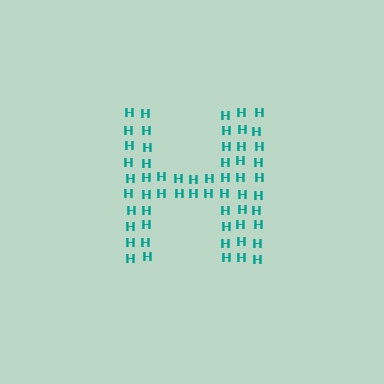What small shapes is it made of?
It is made of small letter H's.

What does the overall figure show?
The overall figure shows the letter H.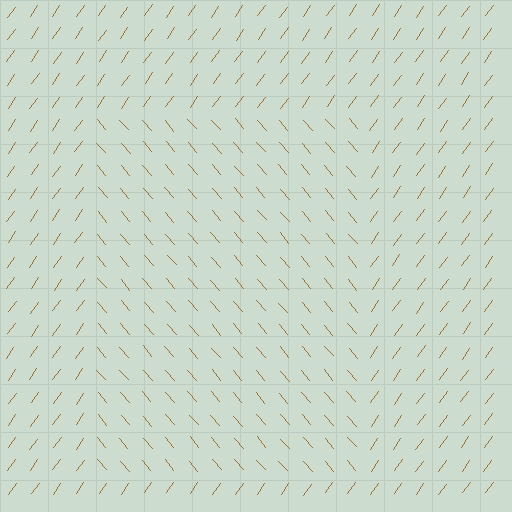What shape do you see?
I see a rectangle.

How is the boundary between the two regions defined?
The boundary is defined purely by a change in line orientation (approximately 76 degrees difference). All lines are the same color and thickness.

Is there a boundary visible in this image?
Yes, there is a texture boundary formed by a change in line orientation.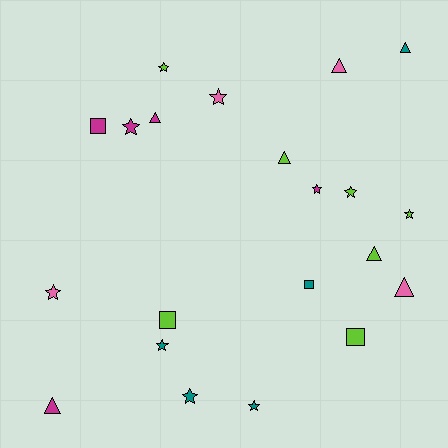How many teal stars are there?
There are 3 teal stars.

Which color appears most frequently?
Lime, with 7 objects.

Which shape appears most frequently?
Star, with 10 objects.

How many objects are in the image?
There are 21 objects.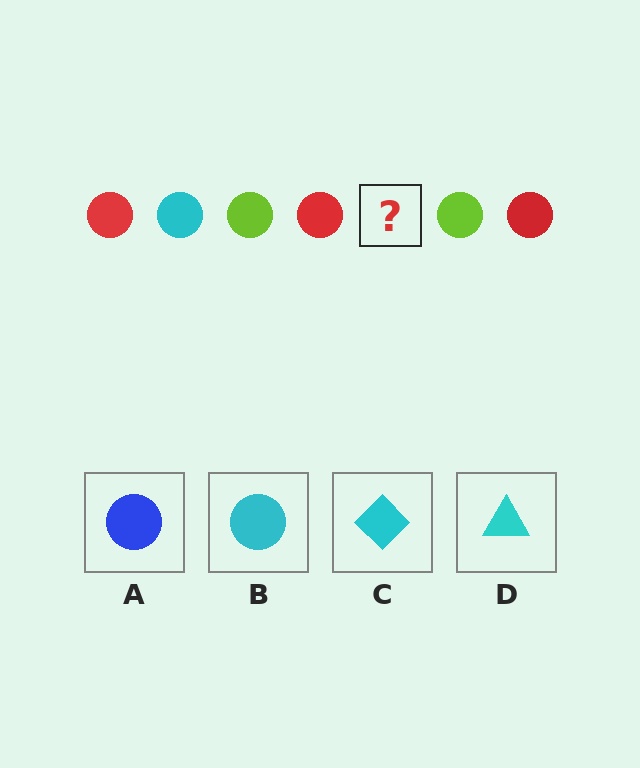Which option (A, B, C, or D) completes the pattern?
B.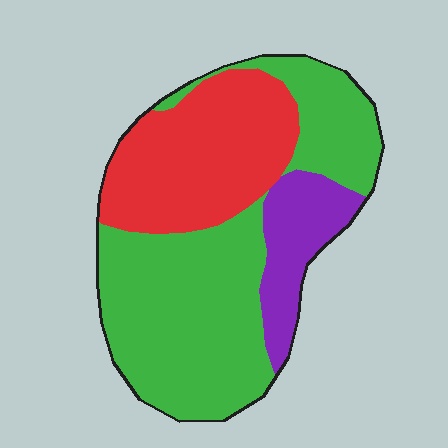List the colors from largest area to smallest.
From largest to smallest: green, red, purple.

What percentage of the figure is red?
Red covers about 30% of the figure.